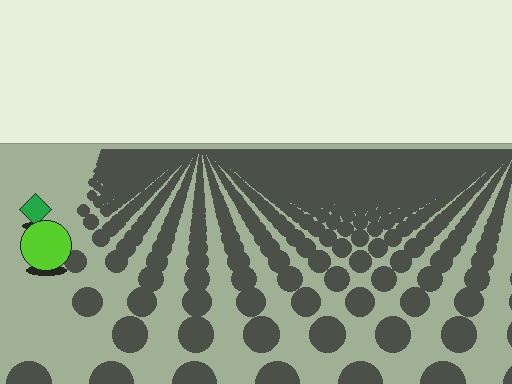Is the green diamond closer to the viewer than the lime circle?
No. The lime circle is closer — you can tell from the texture gradient: the ground texture is coarser near it.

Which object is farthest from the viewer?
The green diamond is farthest from the viewer. It appears smaller and the ground texture around it is denser.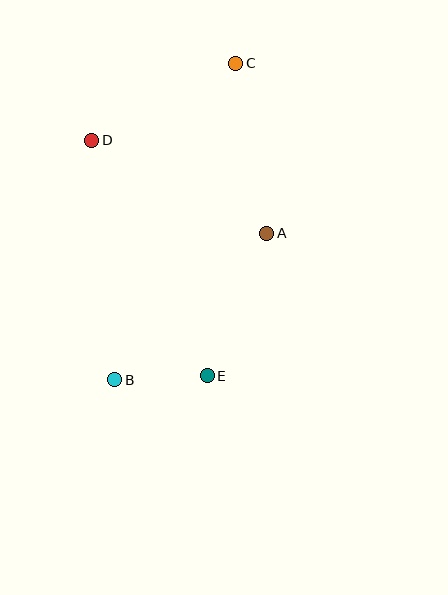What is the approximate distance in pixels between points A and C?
The distance between A and C is approximately 172 pixels.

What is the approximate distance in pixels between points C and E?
The distance between C and E is approximately 313 pixels.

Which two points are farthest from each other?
Points B and C are farthest from each other.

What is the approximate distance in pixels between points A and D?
The distance between A and D is approximately 198 pixels.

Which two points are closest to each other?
Points B and E are closest to each other.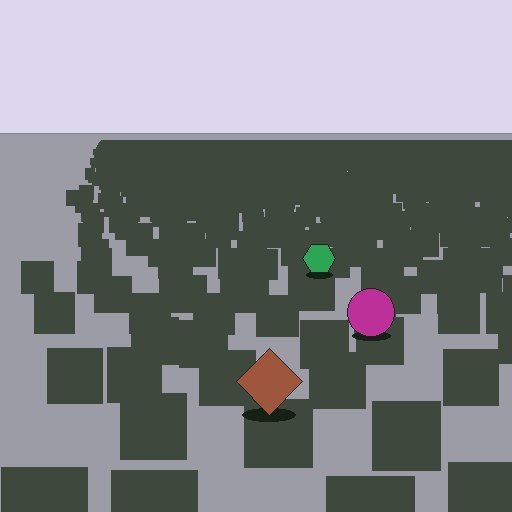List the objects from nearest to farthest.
From nearest to farthest: the brown diamond, the magenta circle, the green hexagon.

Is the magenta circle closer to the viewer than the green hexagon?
Yes. The magenta circle is closer — you can tell from the texture gradient: the ground texture is coarser near it.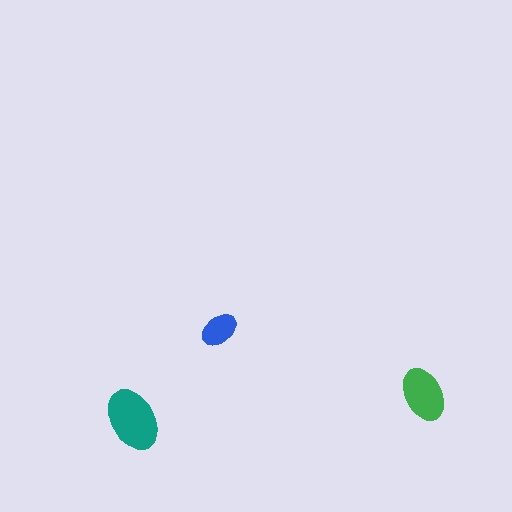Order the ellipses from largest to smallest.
the teal one, the green one, the blue one.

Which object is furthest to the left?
The teal ellipse is leftmost.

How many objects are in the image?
There are 3 objects in the image.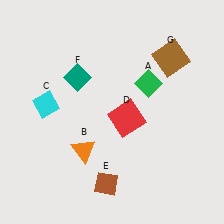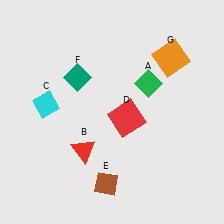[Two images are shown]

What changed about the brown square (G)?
In Image 1, G is brown. In Image 2, it changed to orange.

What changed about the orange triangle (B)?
In Image 1, B is orange. In Image 2, it changed to red.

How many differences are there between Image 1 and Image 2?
There are 2 differences between the two images.